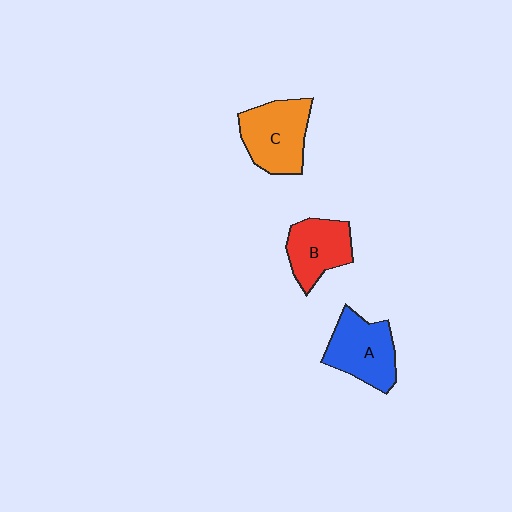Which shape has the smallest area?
Shape B (red).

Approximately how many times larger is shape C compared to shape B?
Approximately 1.2 times.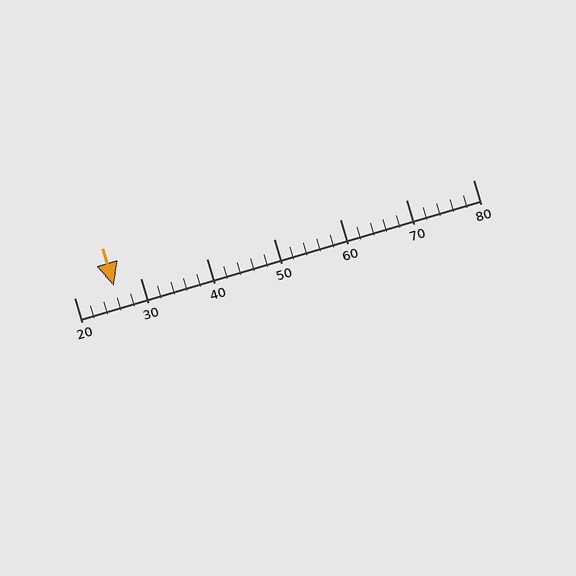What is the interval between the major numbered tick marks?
The major tick marks are spaced 10 units apart.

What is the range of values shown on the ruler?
The ruler shows values from 20 to 80.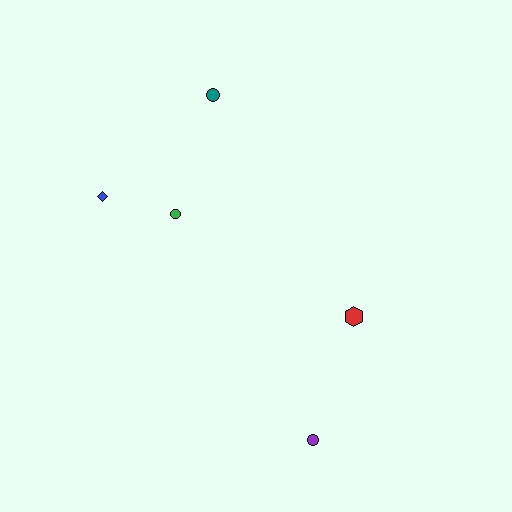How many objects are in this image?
There are 5 objects.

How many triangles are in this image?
There are no triangles.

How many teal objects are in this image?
There is 1 teal object.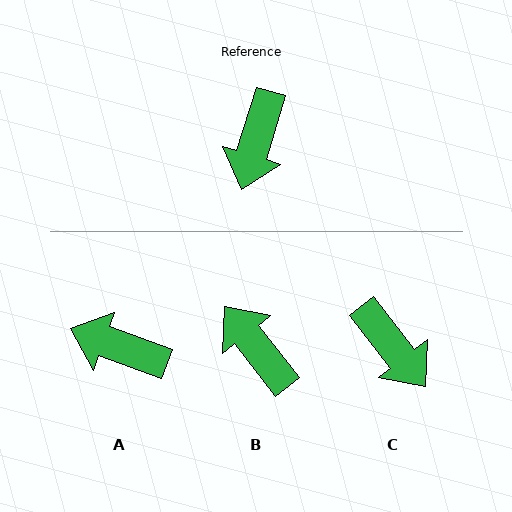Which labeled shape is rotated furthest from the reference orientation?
B, about 125 degrees away.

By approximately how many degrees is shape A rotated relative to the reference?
Approximately 93 degrees clockwise.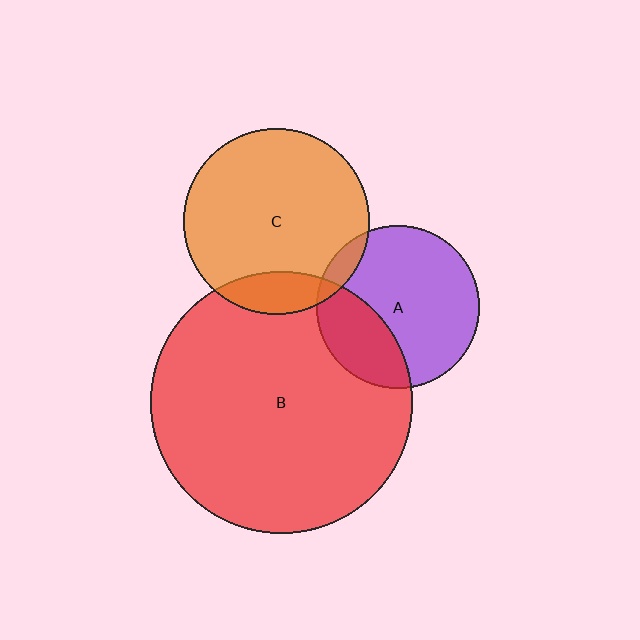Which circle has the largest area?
Circle B (red).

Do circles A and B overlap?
Yes.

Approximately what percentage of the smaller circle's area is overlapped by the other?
Approximately 30%.